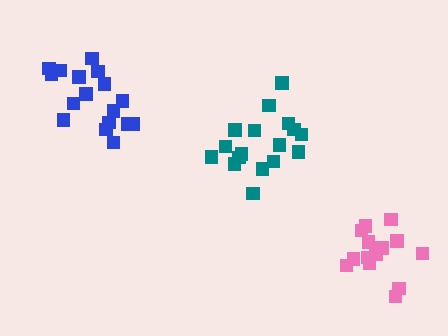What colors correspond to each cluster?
The clusters are colored: blue, pink, teal.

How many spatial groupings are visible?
There are 3 spatial groupings.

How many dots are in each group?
Group 1: 17 dots, Group 2: 14 dots, Group 3: 17 dots (48 total).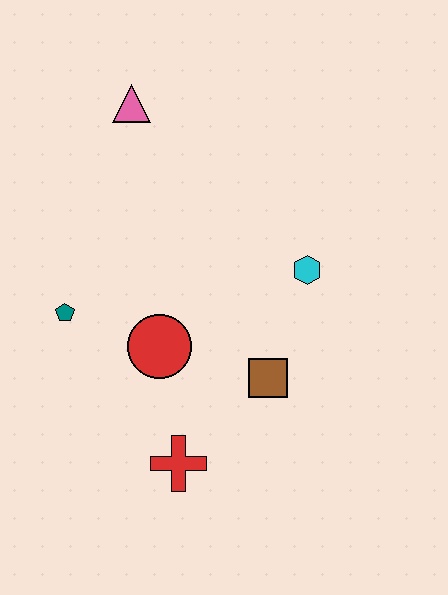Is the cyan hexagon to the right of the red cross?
Yes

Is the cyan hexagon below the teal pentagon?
No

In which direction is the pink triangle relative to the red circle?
The pink triangle is above the red circle.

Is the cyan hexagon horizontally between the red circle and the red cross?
No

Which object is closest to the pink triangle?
The teal pentagon is closest to the pink triangle.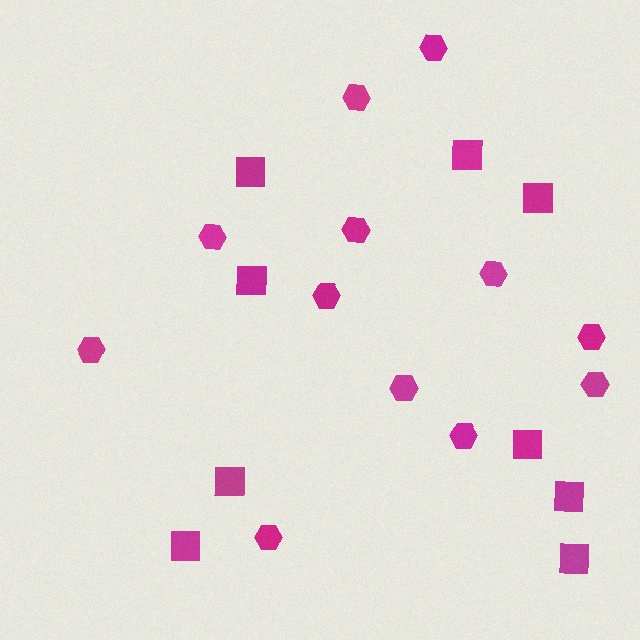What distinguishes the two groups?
There are 2 groups: one group of hexagons (12) and one group of squares (9).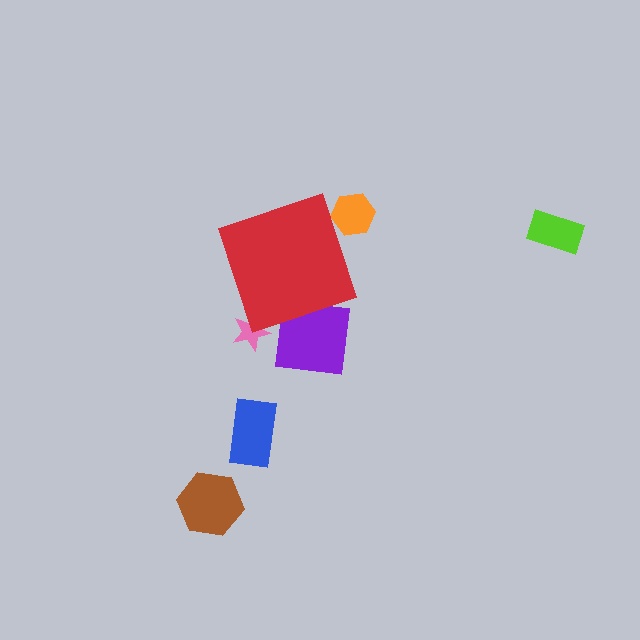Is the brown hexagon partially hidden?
No, the brown hexagon is fully visible.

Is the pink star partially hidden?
Yes, the pink star is partially hidden behind the red diamond.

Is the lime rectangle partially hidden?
No, the lime rectangle is fully visible.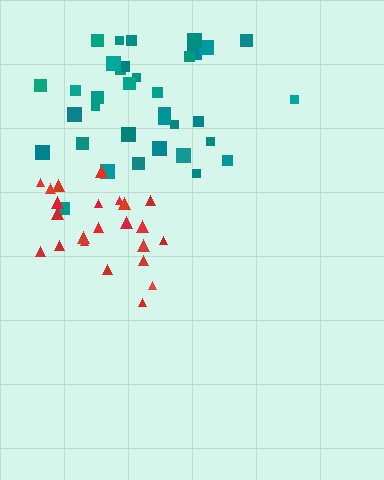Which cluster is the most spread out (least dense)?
Teal.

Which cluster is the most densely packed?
Red.